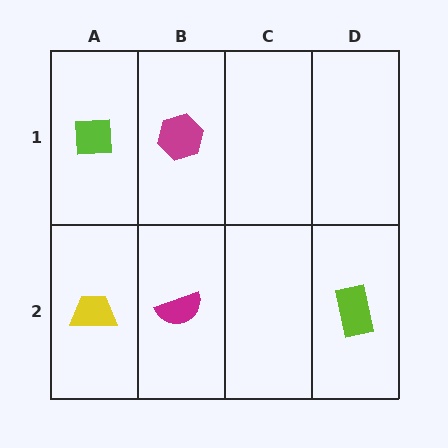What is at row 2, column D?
A lime rectangle.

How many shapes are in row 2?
3 shapes.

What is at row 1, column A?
A lime square.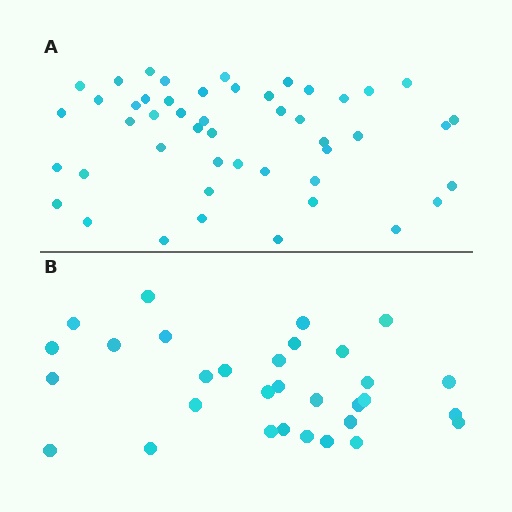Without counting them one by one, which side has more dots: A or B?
Region A (the top region) has more dots.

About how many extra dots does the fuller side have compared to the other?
Region A has approximately 15 more dots than region B.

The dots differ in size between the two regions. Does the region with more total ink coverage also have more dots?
No. Region B has more total ink coverage because its dots are larger, but region A actually contains more individual dots. Total area can be misleading — the number of items is what matters here.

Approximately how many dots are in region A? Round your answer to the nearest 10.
About 50 dots. (The exact count is 48, which rounds to 50.)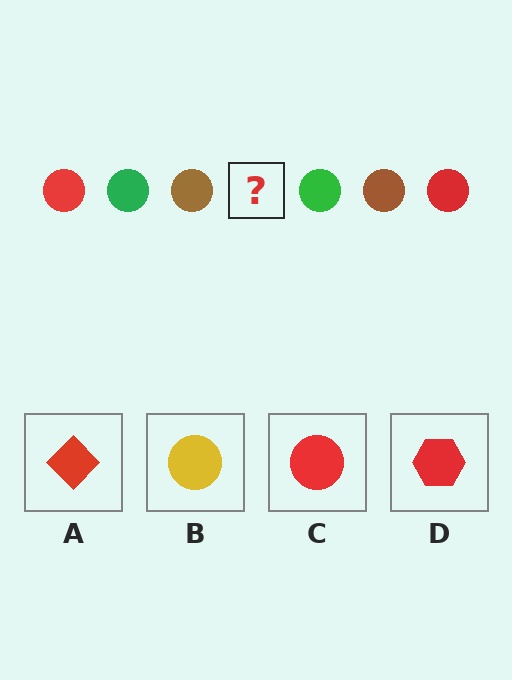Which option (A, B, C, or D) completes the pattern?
C.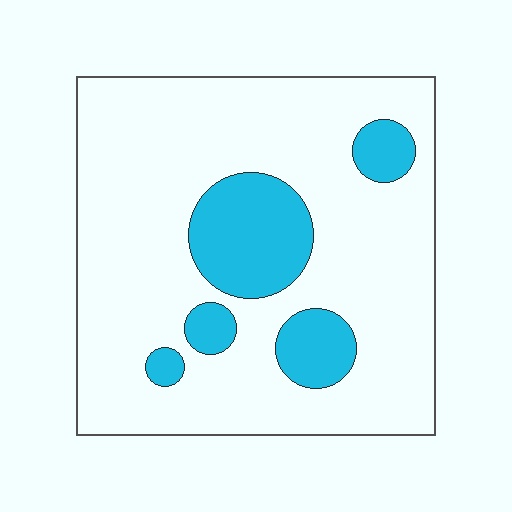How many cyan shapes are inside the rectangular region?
5.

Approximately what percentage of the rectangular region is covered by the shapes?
Approximately 20%.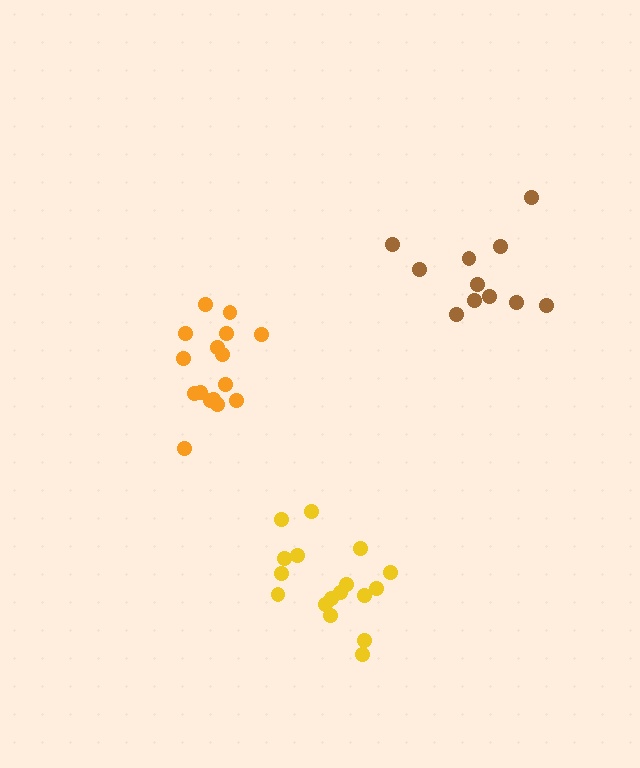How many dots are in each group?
Group 1: 11 dots, Group 2: 16 dots, Group 3: 17 dots (44 total).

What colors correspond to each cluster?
The clusters are colored: brown, orange, yellow.